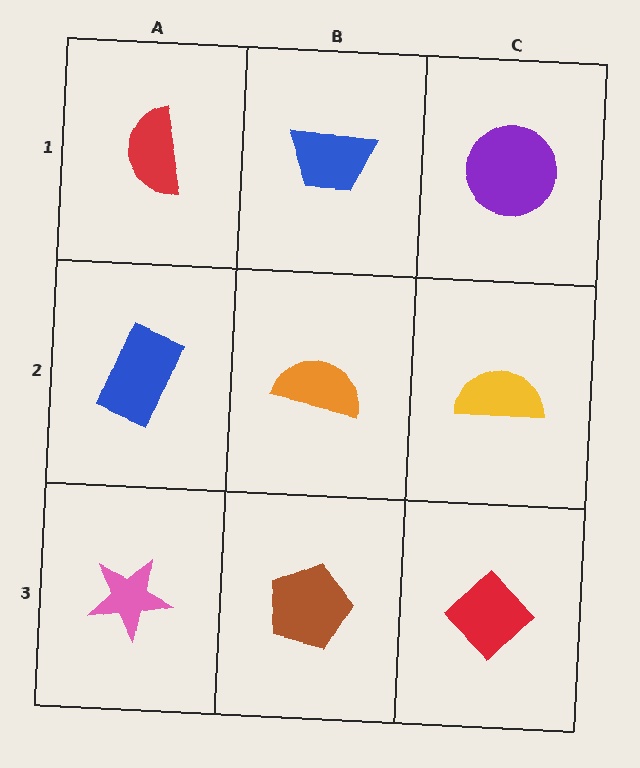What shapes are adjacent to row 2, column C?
A purple circle (row 1, column C), a red diamond (row 3, column C), an orange semicircle (row 2, column B).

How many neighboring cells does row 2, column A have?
3.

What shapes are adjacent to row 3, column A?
A blue rectangle (row 2, column A), a brown pentagon (row 3, column B).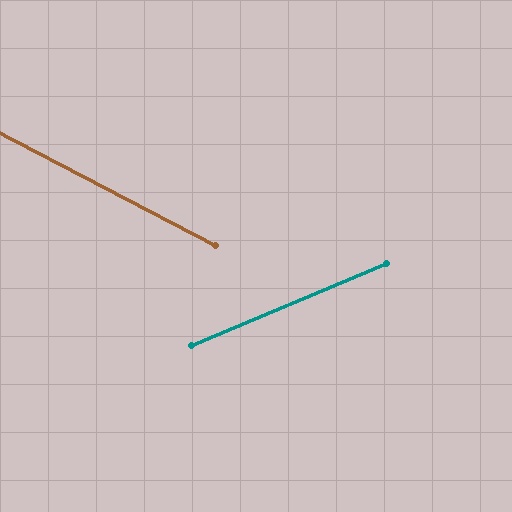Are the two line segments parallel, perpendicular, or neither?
Neither parallel nor perpendicular — they differ by about 50°.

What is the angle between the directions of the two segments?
Approximately 50 degrees.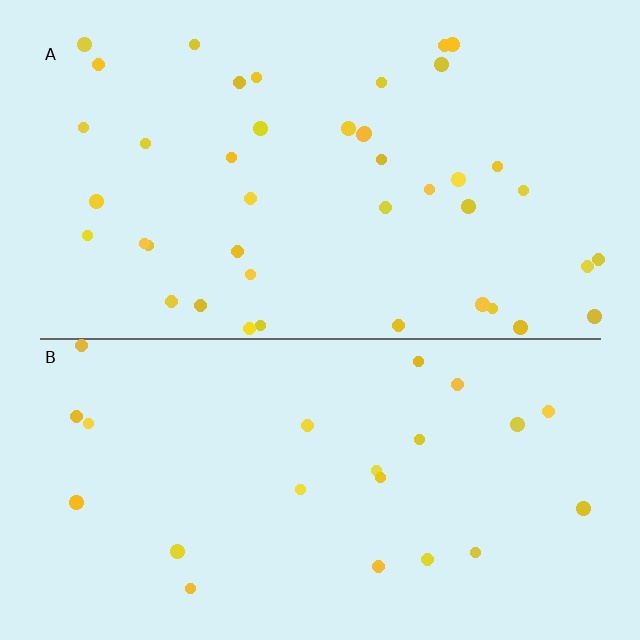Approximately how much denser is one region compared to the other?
Approximately 1.9× — region A over region B.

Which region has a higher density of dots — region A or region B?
A (the top).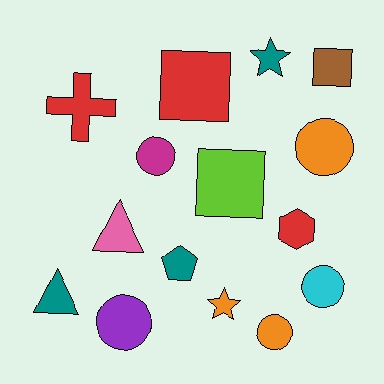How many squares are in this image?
There are 3 squares.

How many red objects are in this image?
There are 3 red objects.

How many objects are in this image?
There are 15 objects.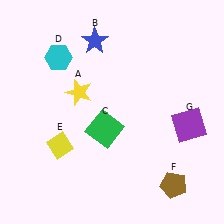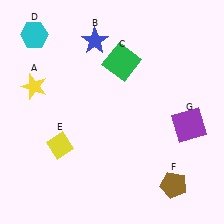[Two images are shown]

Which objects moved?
The objects that moved are: the yellow star (A), the green square (C), the cyan hexagon (D).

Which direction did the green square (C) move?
The green square (C) moved up.